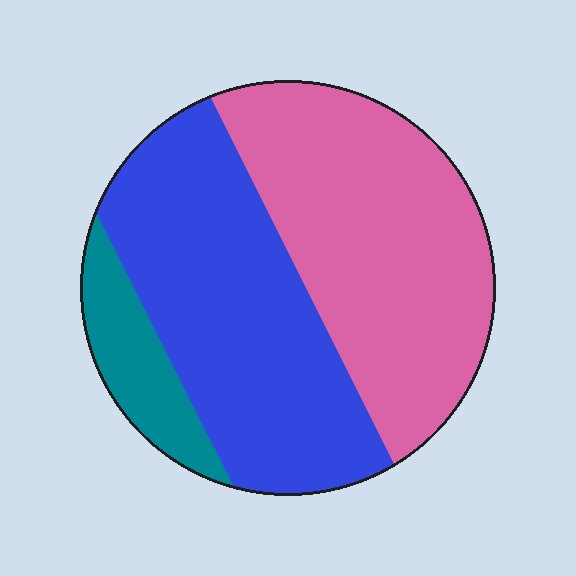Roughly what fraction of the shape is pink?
Pink covers about 45% of the shape.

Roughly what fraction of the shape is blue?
Blue takes up about two fifths (2/5) of the shape.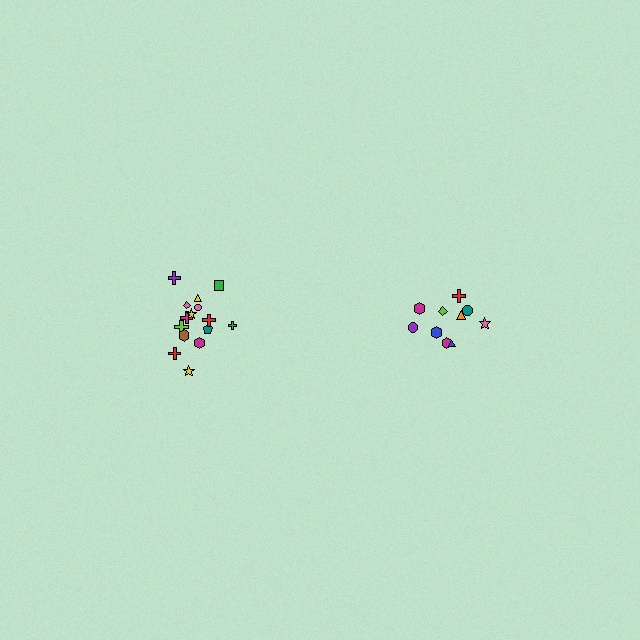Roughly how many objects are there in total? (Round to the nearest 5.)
Roughly 25 objects in total.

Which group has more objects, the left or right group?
The left group.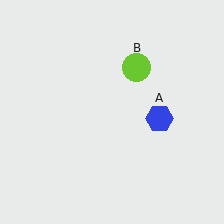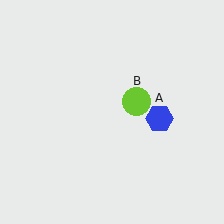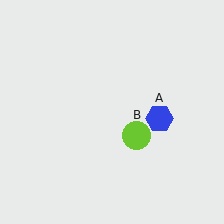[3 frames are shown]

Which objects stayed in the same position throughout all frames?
Blue hexagon (object A) remained stationary.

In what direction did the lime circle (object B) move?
The lime circle (object B) moved down.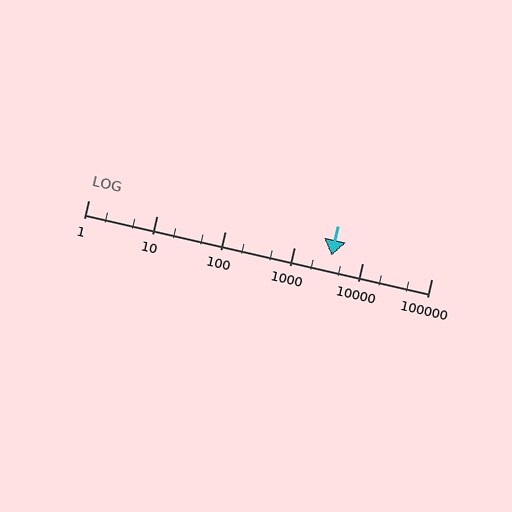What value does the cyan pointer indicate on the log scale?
The pointer indicates approximately 3500.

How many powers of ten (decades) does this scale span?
The scale spans 5 decades, from 1 to 100000.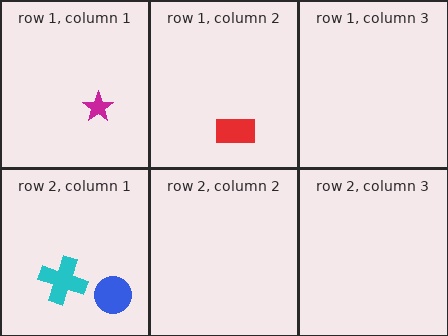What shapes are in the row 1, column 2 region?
The red rectangle.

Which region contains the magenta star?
The row 1, column 1 region.